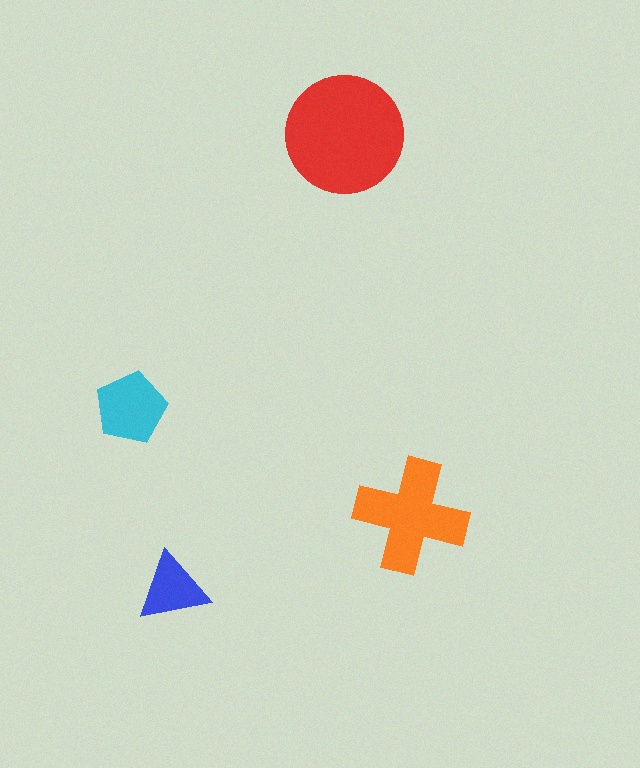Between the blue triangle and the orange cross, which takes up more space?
The orange cross.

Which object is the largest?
The red circle.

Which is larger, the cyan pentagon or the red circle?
The red circle.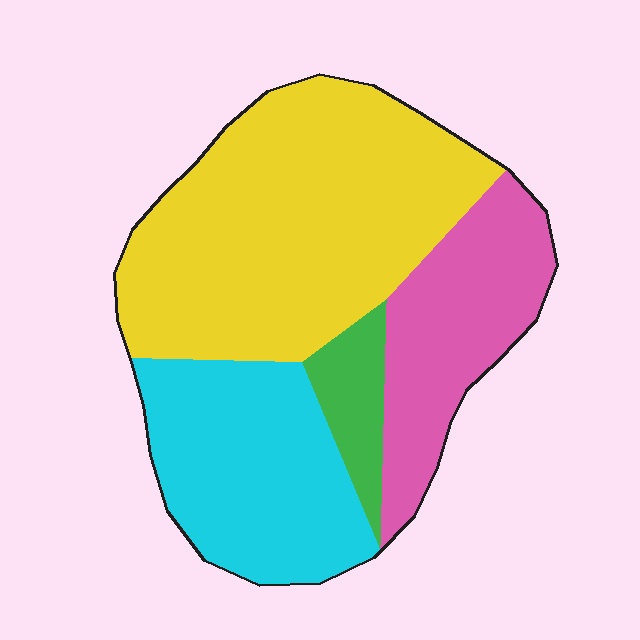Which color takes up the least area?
Green, at roughly 5%.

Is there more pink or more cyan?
Cyan.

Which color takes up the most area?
Yellow, at roughly 45%.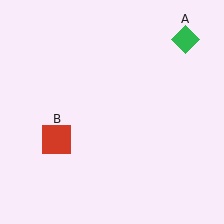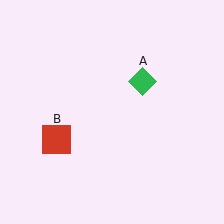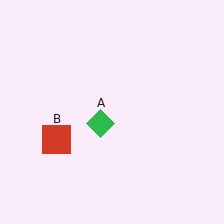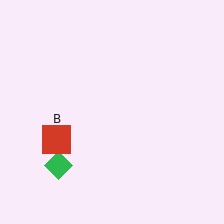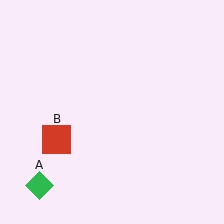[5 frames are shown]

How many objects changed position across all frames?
1 object changed position: green diamond (object A).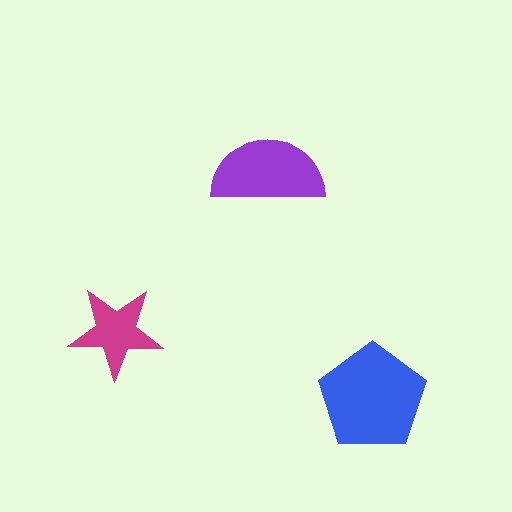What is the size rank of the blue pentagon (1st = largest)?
1st.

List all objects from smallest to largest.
The magenta star, the purple semicircle, the blue pentagon.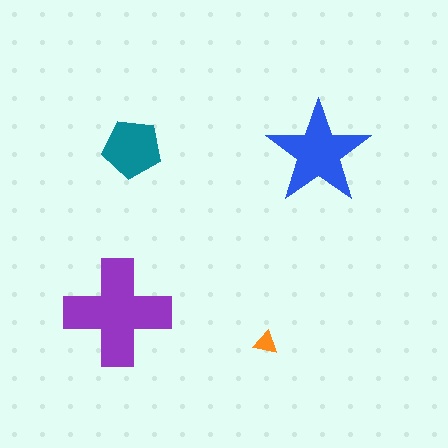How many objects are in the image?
There are 4 objects in the image.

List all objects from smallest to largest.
The orange triangle, the teal pentagon, the blue star, the purple cross.